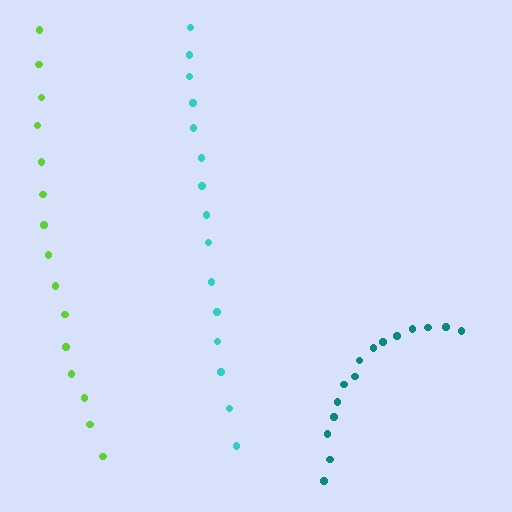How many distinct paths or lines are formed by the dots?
There are 3 distinct paths.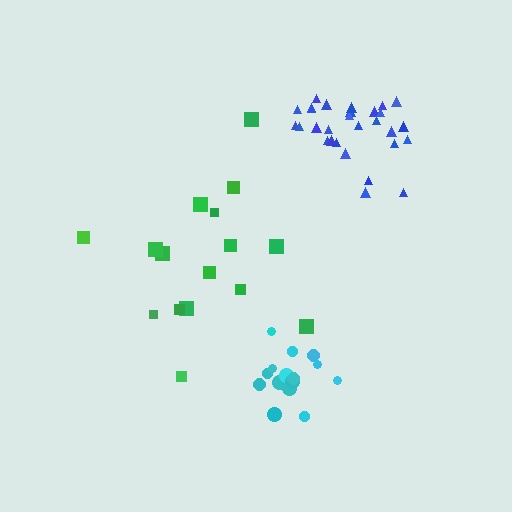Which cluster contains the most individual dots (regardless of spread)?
Blue (29).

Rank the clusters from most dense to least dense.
blue, cyan, green.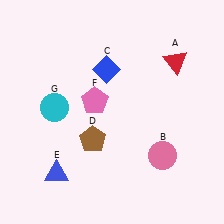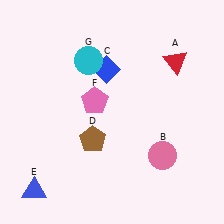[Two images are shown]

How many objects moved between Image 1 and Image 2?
2 objects moved between the two images.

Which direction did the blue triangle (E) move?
The blue triangle (E) moved left.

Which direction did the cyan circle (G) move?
The cyan circle (G) moved up.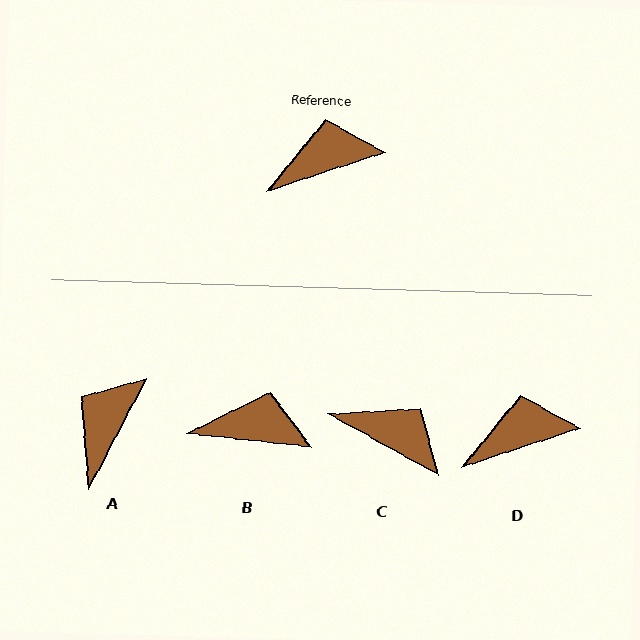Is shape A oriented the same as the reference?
No, it is off by about 44 degrees.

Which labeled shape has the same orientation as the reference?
D.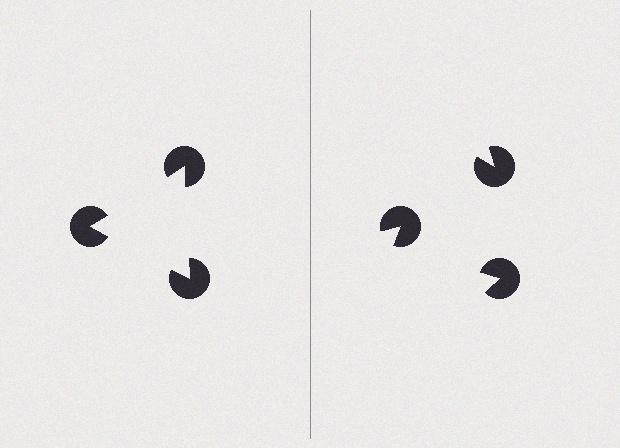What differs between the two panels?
The pac-man discs are positioned identically on both sides; only the wedge orientations differ. On the left they align to a triangle; on the right they are misaligned.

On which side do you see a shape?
An illusory triangle appears on the left side. On the right side the wedge cuts are rotated, so no coherent shape forms.